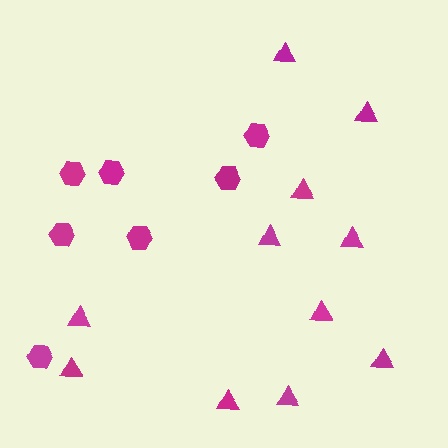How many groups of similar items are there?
There are 2 groups: one group of hexagons (7) and one group of triangles (11).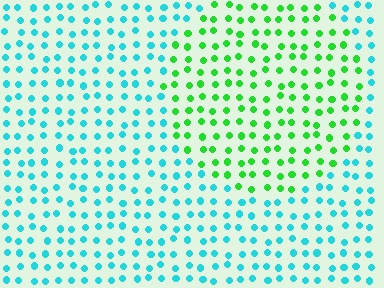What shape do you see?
I see a circle.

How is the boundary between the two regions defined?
The boundary is defined purely by a slight shift in hue (about 58 degrees). Spacing, size, and orientation are identical on both sides.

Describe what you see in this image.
The image is filled with small cyan elements in a uniform arrangement. A circle-shaped region is visible where the elements are tinted to a slightly different hue, forming a subtle color boundary.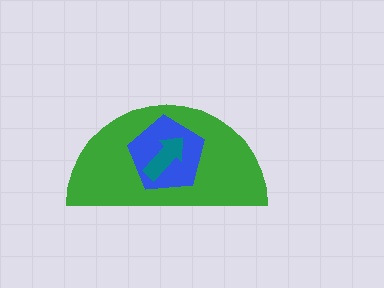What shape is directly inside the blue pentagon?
The teal arrow.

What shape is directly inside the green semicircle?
The blue pentagon.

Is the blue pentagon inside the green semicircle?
Yes.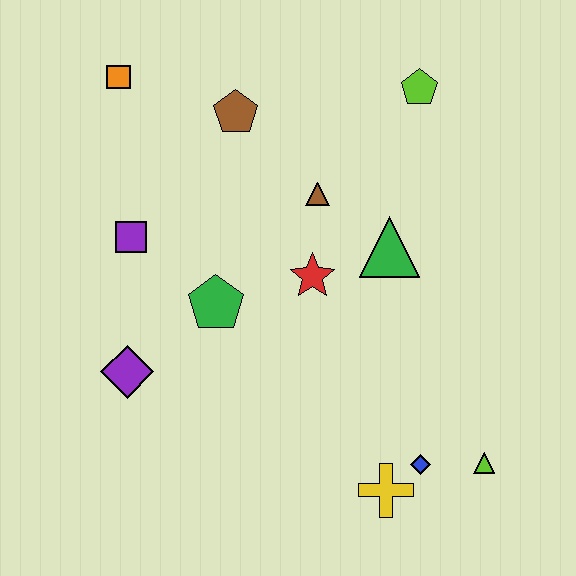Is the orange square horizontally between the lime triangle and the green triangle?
No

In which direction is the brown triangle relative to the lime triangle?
The brown triangle is above the lime triangle.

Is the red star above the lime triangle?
Yes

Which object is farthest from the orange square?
The lime triangle is farthest from the orange square.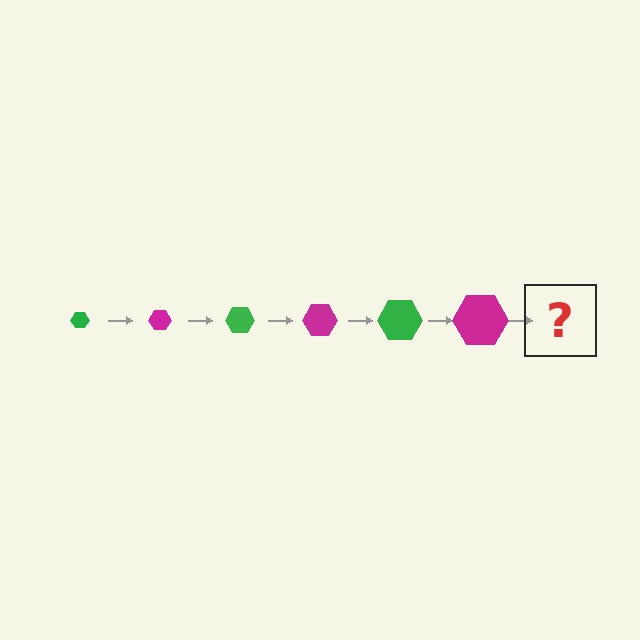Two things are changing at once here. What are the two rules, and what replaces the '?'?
The two rules are that the hexagon grows larger each step and the color cycles through green and magenta. The '?' should be a green hexagon, larger than the previous one.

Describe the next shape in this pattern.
It should be a green hexagon, larger than the previous one.